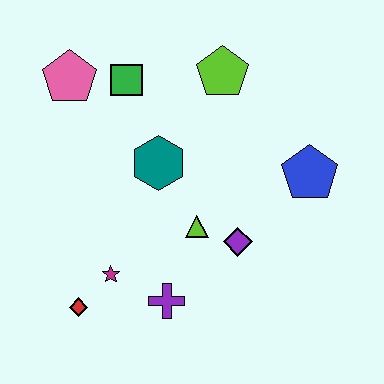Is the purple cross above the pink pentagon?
No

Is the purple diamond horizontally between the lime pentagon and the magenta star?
No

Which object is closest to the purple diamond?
The lime triangle is closest to the purple diamond.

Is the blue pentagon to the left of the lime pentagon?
No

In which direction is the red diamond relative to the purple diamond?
The red diamond is to the left of the purple diamond.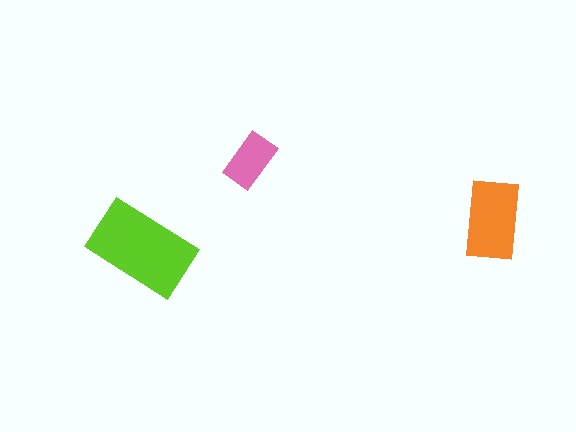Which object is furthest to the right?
The orange rectangle is rightmost.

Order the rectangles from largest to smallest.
the lime one, the orange one, the pink one.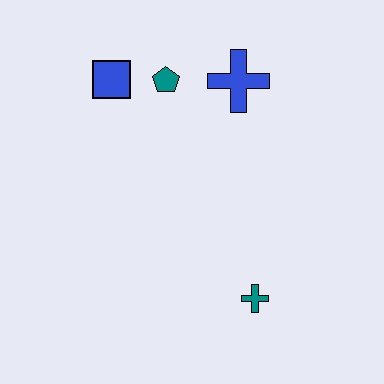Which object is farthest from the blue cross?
The teal cross is farthest from the blue cross.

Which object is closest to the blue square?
The teal pentagon is closest to the blue square.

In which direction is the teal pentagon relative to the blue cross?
The teal pentagon is to the left of the blue cross.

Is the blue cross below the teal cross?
No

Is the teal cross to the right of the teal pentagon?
Yes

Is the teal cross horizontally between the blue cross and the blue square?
No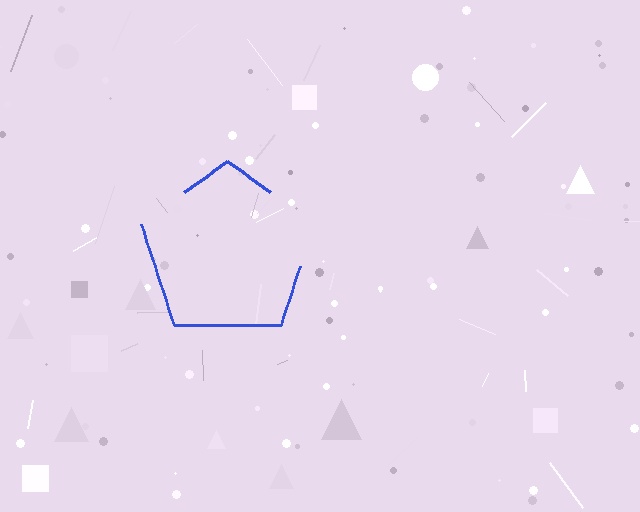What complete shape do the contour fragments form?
The contour fragments form a pentagon.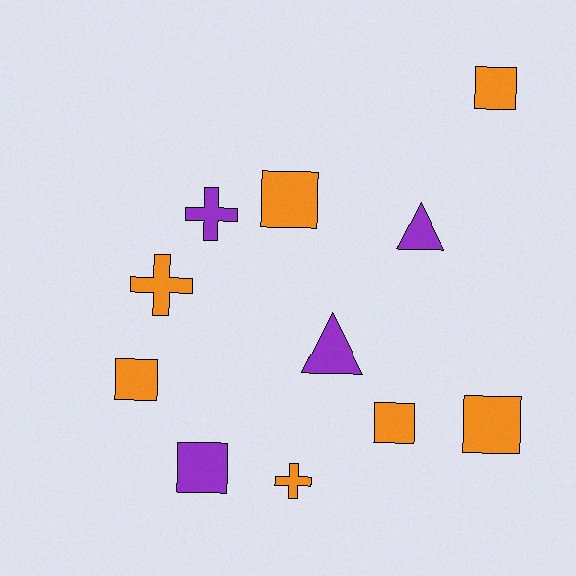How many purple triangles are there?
There are 2 purple triangles.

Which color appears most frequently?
Orange, with 7 objects.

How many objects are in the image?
There are 11 objects.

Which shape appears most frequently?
Square, with 6 objects.